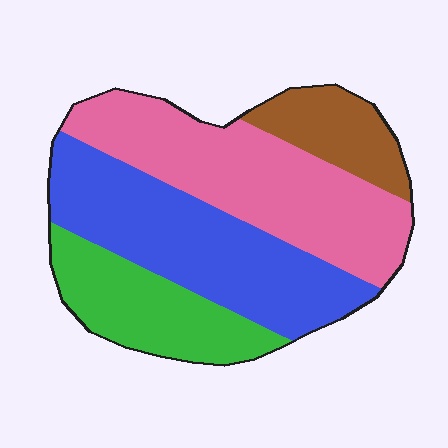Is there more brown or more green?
Green.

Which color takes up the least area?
Brown, at roughly 10%.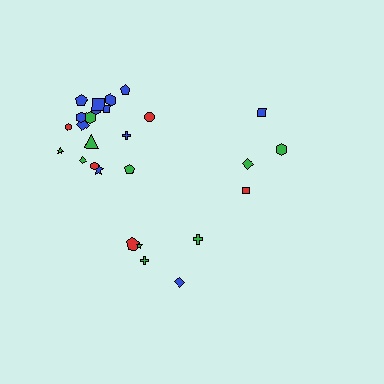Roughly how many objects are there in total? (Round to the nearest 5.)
Roughly 25 objects in total.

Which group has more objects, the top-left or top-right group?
The top-left group.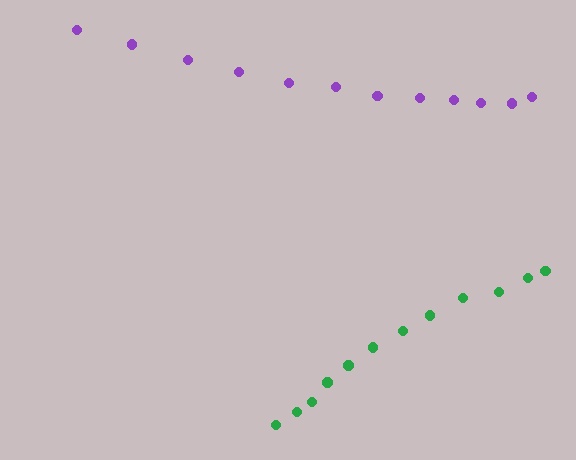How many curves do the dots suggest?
There are 2 distinct paths.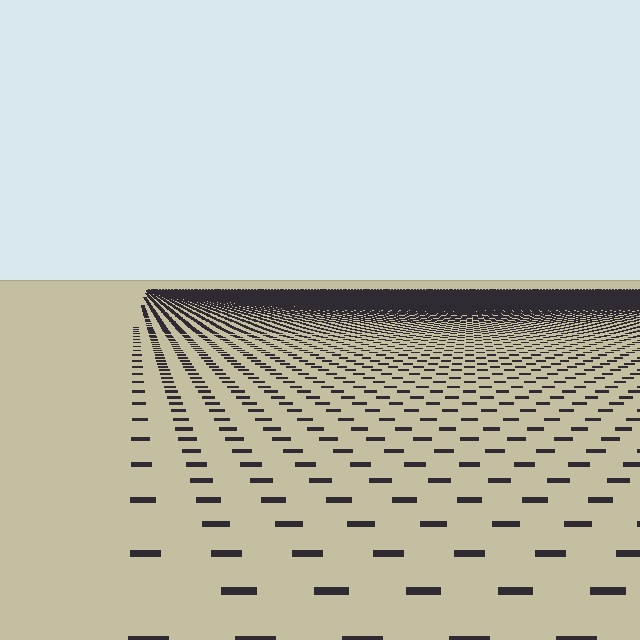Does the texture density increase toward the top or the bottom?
Density increases toward the top.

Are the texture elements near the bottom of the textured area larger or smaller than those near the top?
Larger. Near the bottom, elements are closer to the viewer and appear at a bigger on-screen size.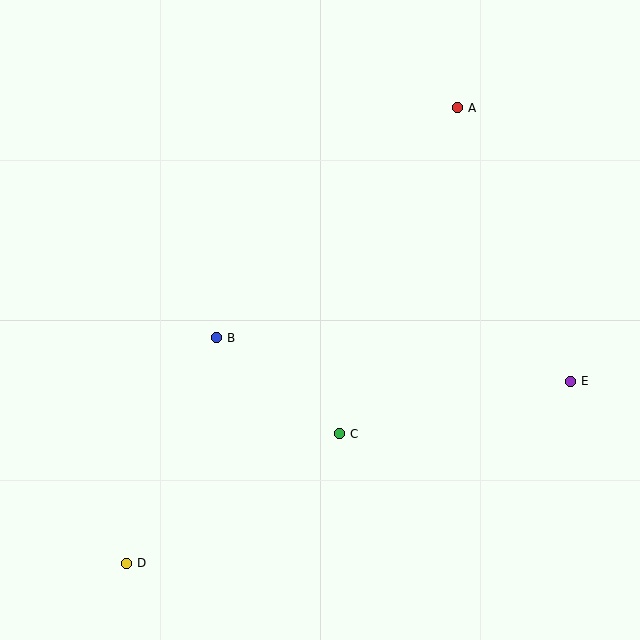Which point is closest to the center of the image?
Point B at (217, 338) is closest to the center.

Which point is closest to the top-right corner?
Point A is closest to the top-right corner.